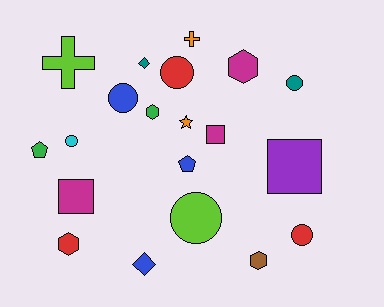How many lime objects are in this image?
There are 2 lime objects.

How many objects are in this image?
There are 20 objects.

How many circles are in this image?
There are 6 circles.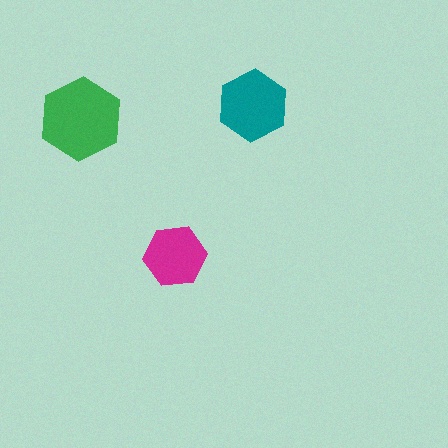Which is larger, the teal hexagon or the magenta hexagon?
The teal one.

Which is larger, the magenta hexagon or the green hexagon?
The green one.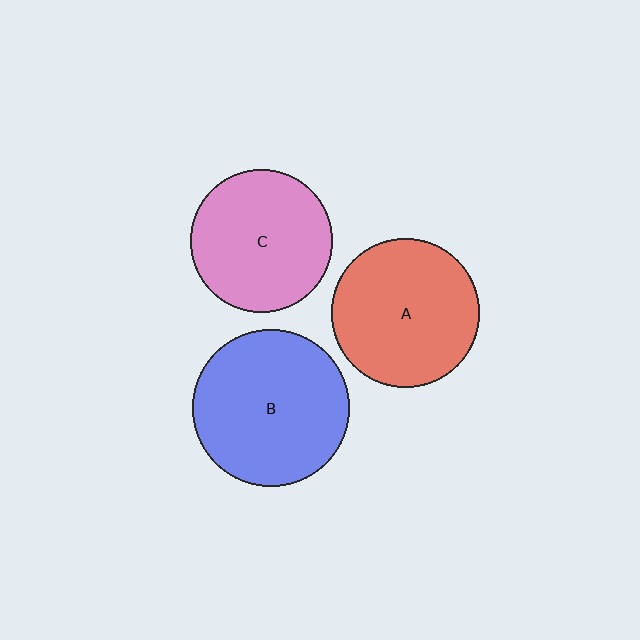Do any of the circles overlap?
No, none of the circles overlap.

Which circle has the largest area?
Circle B (blue).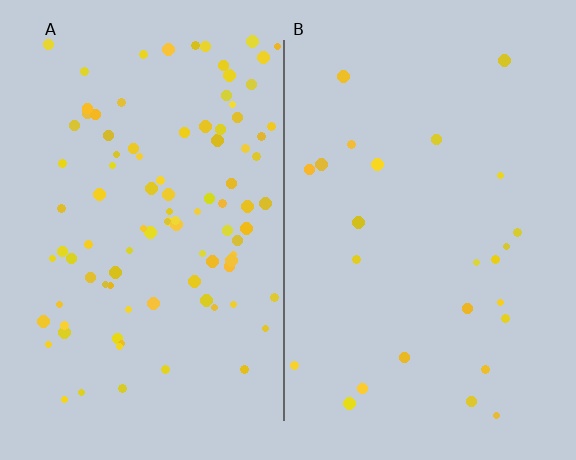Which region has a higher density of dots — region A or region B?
A (the left).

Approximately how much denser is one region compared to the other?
Approximately 3.9× — region A over region B.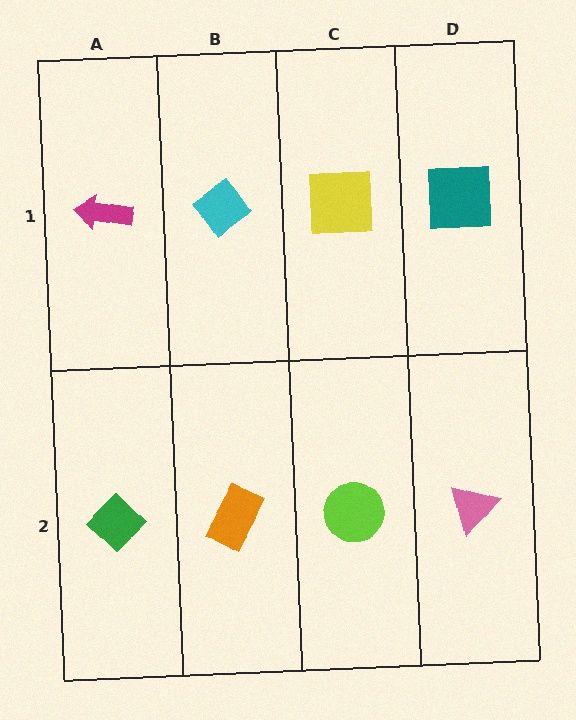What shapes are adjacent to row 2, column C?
A yellow square (row 1, column C), an orange rectangle (row 2, column B), a pink triangle (row 2, column D).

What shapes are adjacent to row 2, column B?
A cyan diamond (row 1, column B), a green diamond (row 2, column A), a lime circle (row 2, column C).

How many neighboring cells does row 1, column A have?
2.